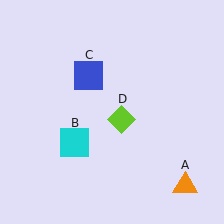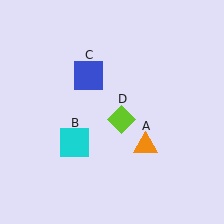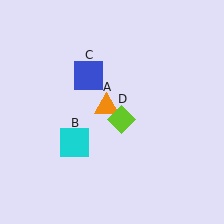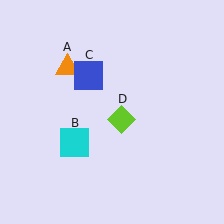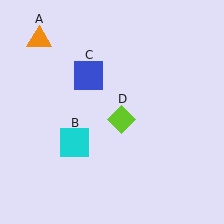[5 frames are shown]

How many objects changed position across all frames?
1 object changed position: orange triangle (object A).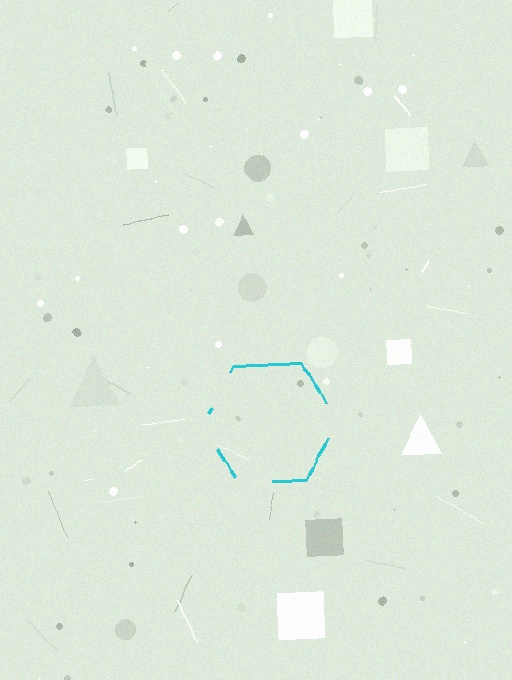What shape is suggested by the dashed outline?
The dashed outline suggests a hexagon.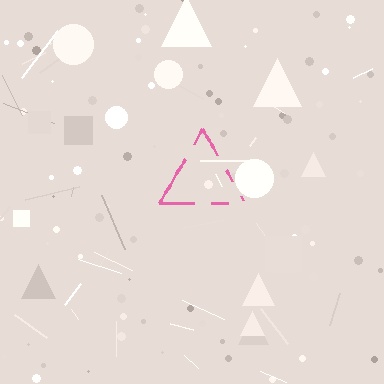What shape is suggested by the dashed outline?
The dashed outline suggests a triangle.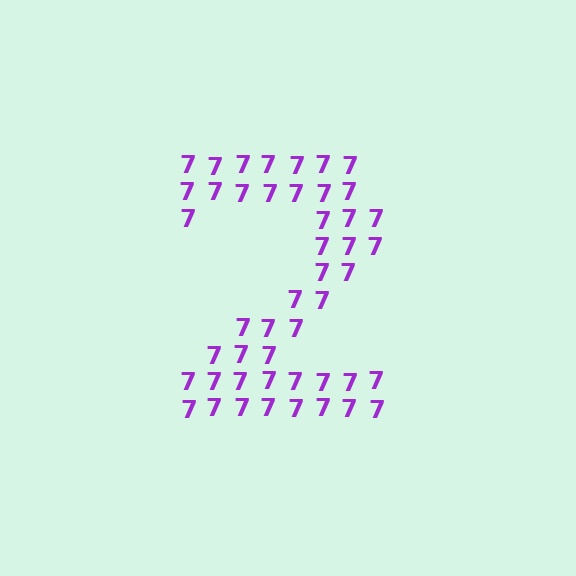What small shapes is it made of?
It is made of small digit 7's.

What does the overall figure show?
The overall figure shows the digit 2.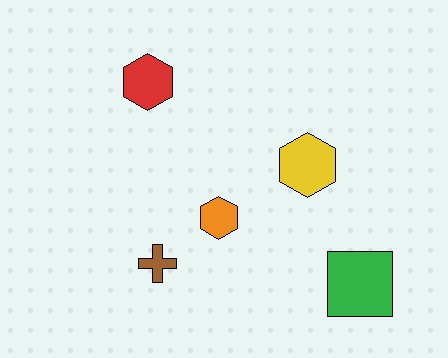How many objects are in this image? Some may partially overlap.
There are 5 objects.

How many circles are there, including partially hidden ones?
There are no circles.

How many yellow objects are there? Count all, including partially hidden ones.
There is 1 yellow object.